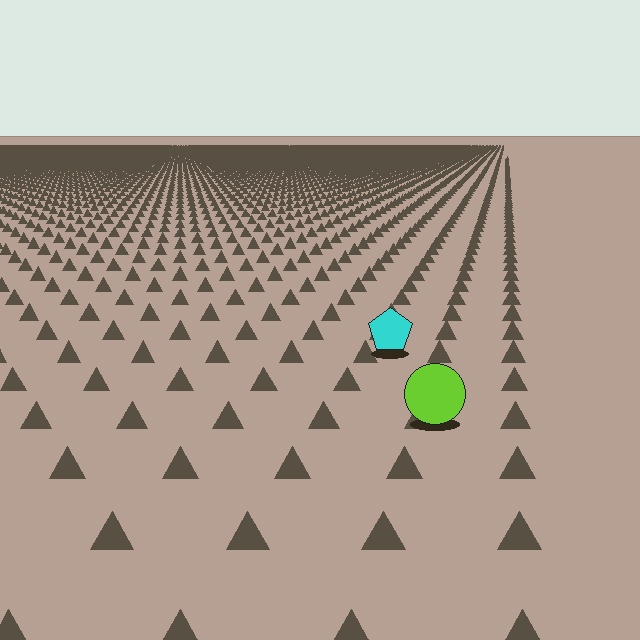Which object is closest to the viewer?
The lime circle is closest. The texture marks near it are larger and more spread out.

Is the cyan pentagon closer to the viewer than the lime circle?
No. The lime circle is closer — you can tell from the texture gradient: the ground texture is coarser near it.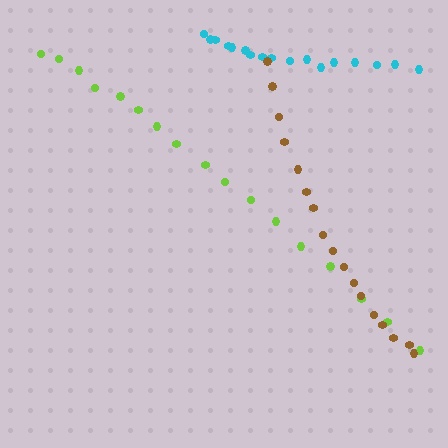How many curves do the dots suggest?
There are 3 distinct paths.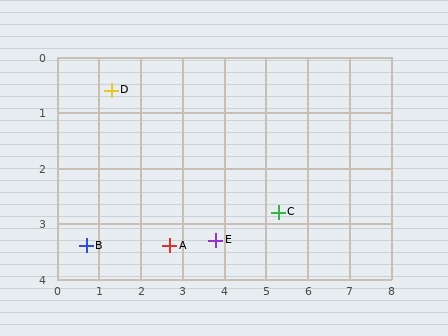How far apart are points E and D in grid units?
Points E and D are about 3.7 grid units apart.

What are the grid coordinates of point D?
Point D is at approximately (1.3, 0.6).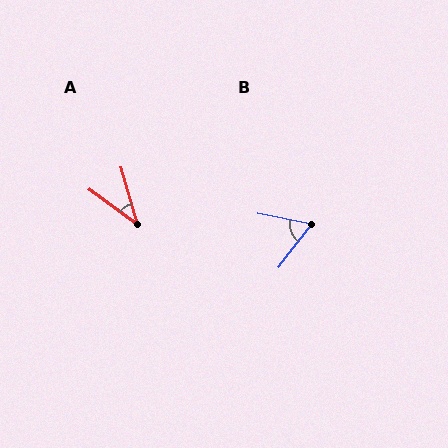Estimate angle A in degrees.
Approximately 38 degrees.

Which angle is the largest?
B, at approximately 63 degrees.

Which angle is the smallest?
A, at approximately 38 degrees.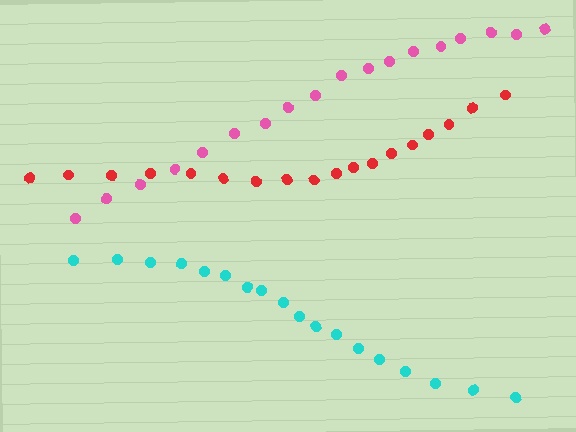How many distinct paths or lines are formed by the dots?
There are 3 distinct paths.